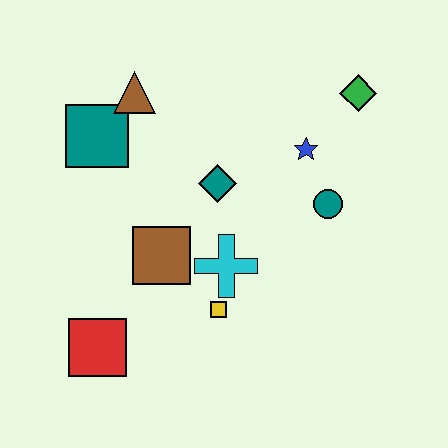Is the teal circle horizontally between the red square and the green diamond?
Yes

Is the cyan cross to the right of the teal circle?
No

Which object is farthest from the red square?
The green diamond is farthest from the red square.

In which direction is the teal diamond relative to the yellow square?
The teal diamond is above the yellow square.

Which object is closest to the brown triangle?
The teal square is closest to the brown triangle.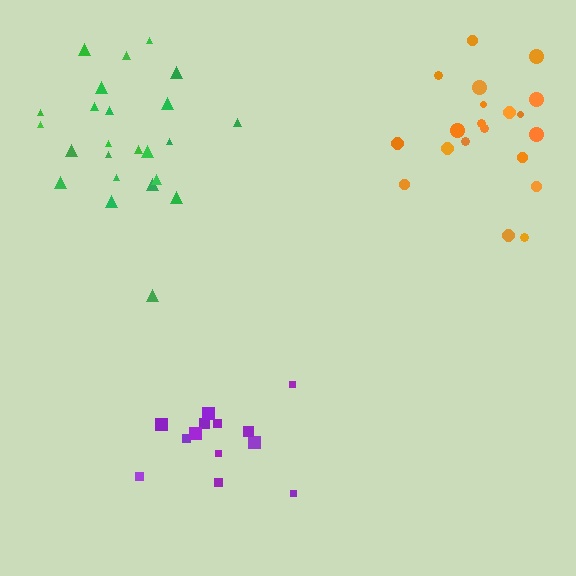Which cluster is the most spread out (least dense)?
Green.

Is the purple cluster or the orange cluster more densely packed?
Purple.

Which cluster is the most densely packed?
Purple.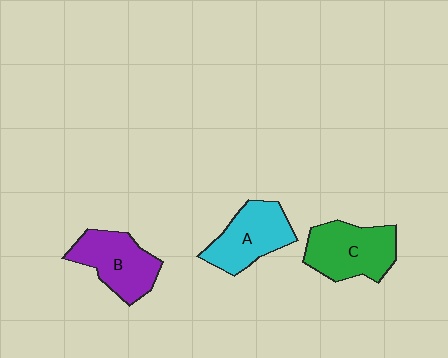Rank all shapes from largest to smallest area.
From largest to smallest: C (green), B (purple), A (cyan).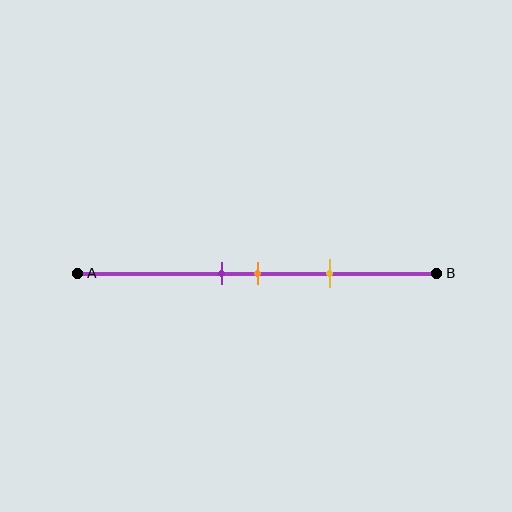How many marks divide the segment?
There are 3 marks dividing the segment.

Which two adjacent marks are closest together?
The purple and orange marks are the closest adjacent pair.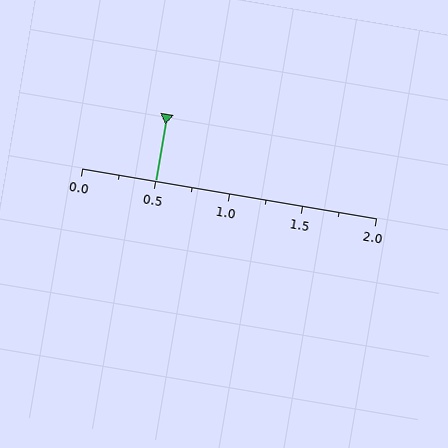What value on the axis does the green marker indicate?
The marker indicates approximately 0.5.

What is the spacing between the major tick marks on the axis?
The major ticks are spaced 0.5 apart.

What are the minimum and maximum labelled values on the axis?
The axis runs from 0.0 to 2.0.